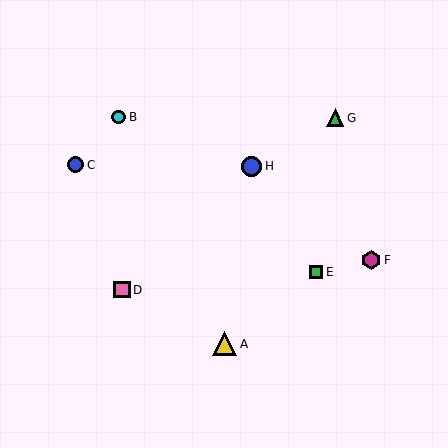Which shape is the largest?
The yellow triangle (labeled A) is the largest.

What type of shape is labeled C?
Shape C is a blue circle.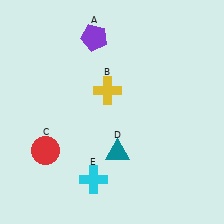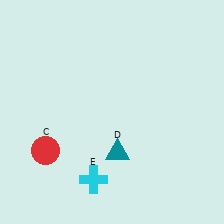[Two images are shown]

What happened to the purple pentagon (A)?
The purple pentagon (A) was removed in Image 2. It was in the top-left area of Image 1.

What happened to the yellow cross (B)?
The yellow cross (B) was removed in Image 2. It was in the top-left area of Image 1.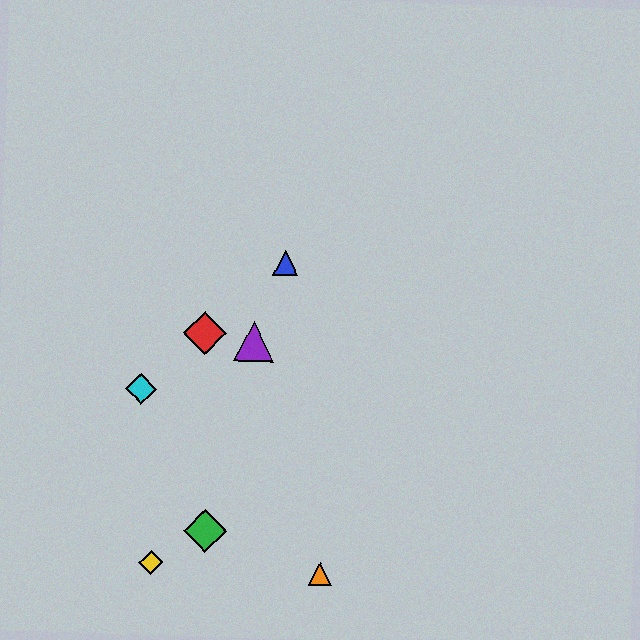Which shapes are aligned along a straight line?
The red diamond, the blue triangle, the cyan diamond are aligned along a straight line.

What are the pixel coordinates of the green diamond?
The green diamond is at (205, 531).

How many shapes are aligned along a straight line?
3 shapes (the red diamond, the blue triangle, the cyan diamond) are aligned along a straight line.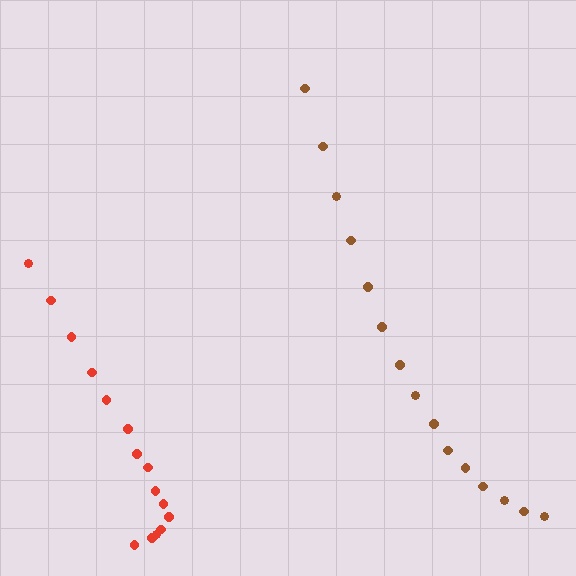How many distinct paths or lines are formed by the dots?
There are 2 distinct paths.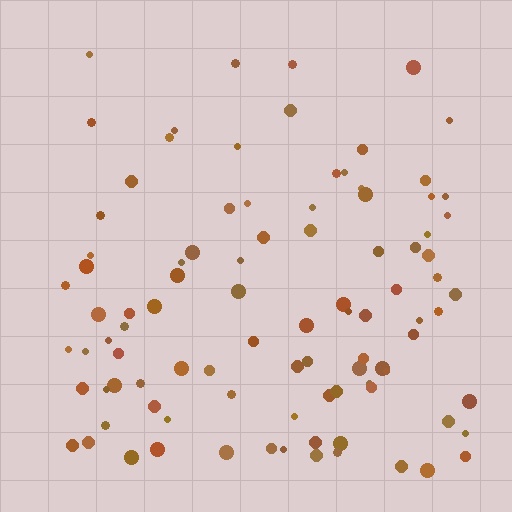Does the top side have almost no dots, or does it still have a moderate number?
Still a moderate number, just noticeably fewer than the bottom.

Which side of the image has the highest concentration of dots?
The bottom.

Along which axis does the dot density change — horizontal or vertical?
Vertical.